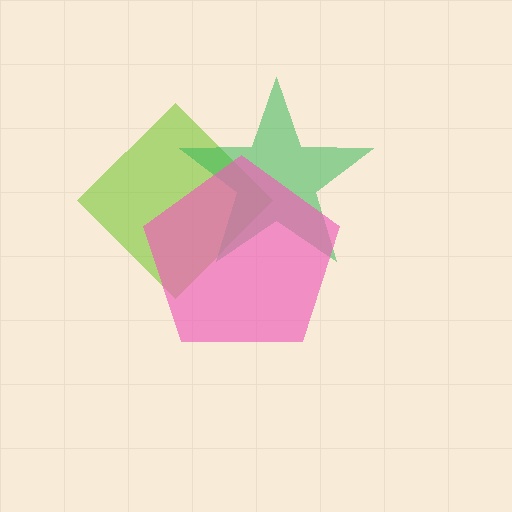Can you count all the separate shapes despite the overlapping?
Yes, there are 3 separate shapes.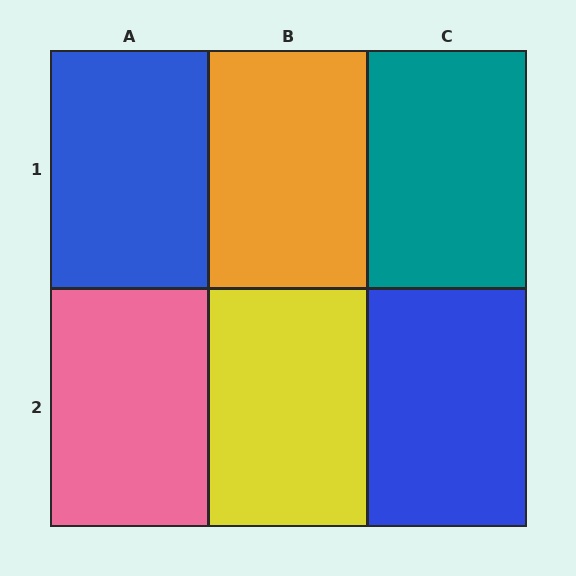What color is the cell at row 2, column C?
Blue.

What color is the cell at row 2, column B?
Yellow.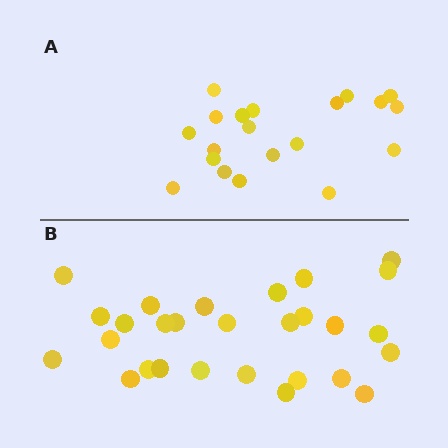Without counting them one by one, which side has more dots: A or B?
Region B (the bottom region) has more dots.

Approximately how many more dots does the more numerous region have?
Region B has roughly 8 or so more dots than region A.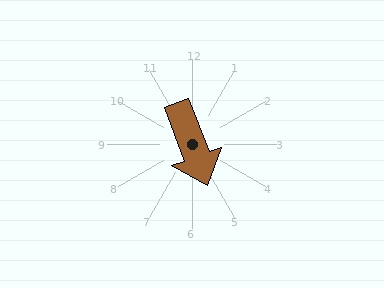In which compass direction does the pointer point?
South.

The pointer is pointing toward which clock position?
Roughly 5 o'clock.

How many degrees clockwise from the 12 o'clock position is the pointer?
Approximately 160 degrees.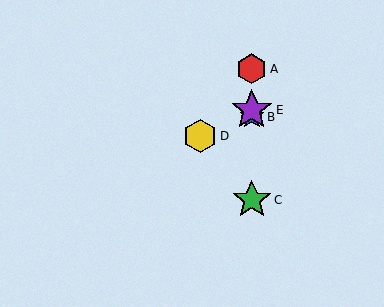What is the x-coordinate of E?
Object E is at x≈252.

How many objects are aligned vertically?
4 objects (A, B, C, E) are aligned vertically.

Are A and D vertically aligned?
No, A is at x≈252 and D is at x≈200.